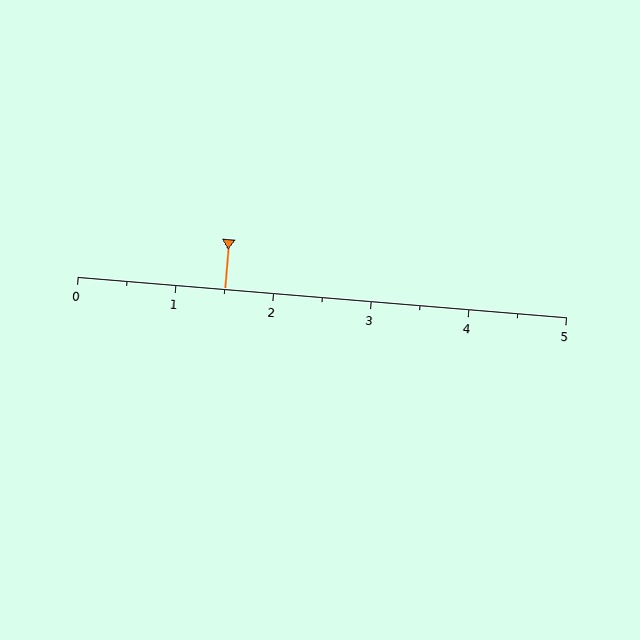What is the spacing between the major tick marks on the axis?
The major ticks are spaced 1 apart.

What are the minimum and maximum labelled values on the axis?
The axis runs from 0 to 5.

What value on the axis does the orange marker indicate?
The marker indicates approximately 1.5.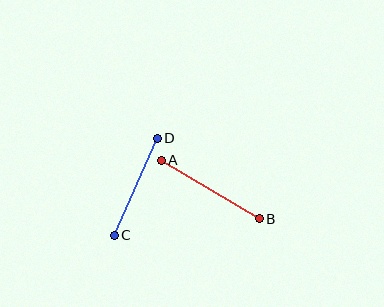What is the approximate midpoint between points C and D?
The midpoint is at approximately (136, 187) pixels.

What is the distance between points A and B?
The distance is approximately 114 pixels.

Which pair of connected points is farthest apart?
Points A and B are farthest apart.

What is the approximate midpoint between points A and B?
The midpoint is at approximately (210, 190) pixels.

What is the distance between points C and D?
The distance is approximately 106 pixels.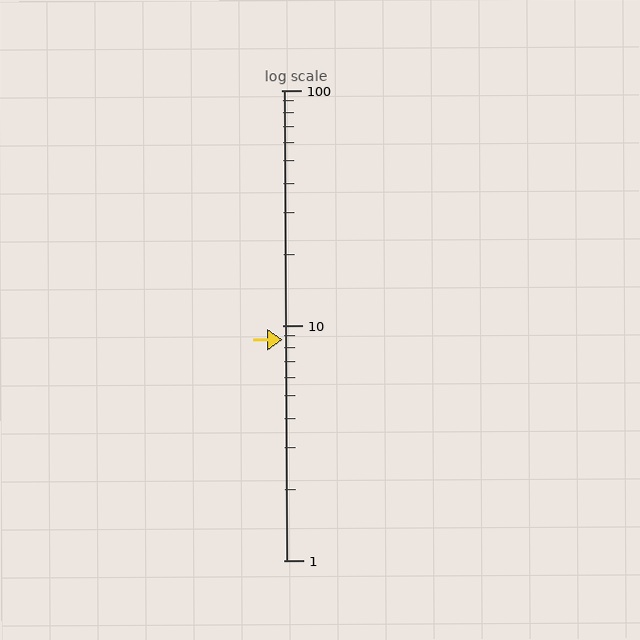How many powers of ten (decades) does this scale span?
The scale spans 2 decades, from 1 to 100.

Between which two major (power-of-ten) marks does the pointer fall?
The pointer is between 1 and 10.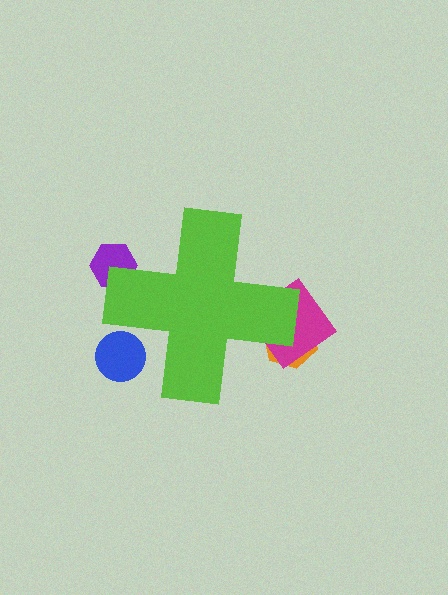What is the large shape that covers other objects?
A lime cross.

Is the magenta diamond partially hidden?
Yes, the magenta diamond is partially hidden behind the lime cross.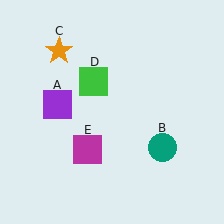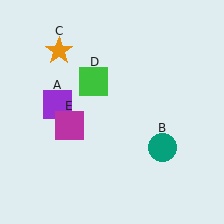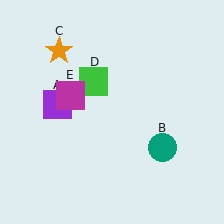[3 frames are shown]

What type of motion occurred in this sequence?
The magenta square (object E) rotated clockwise around the center of the scene.